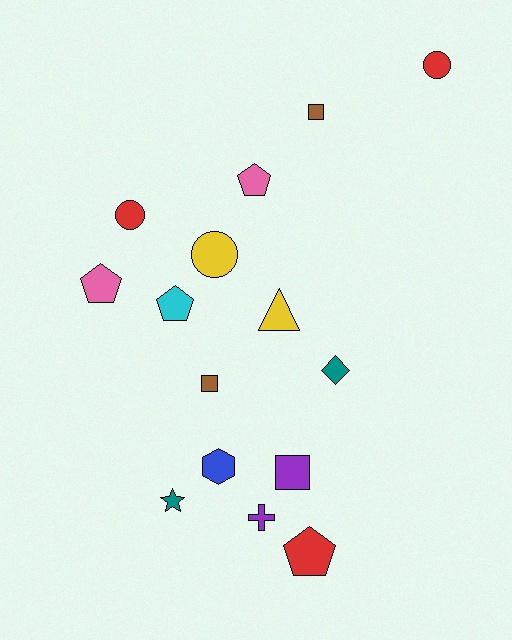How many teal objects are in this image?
There are 2 teal objects.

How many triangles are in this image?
There is 1 triangle.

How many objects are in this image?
There are 15 objects.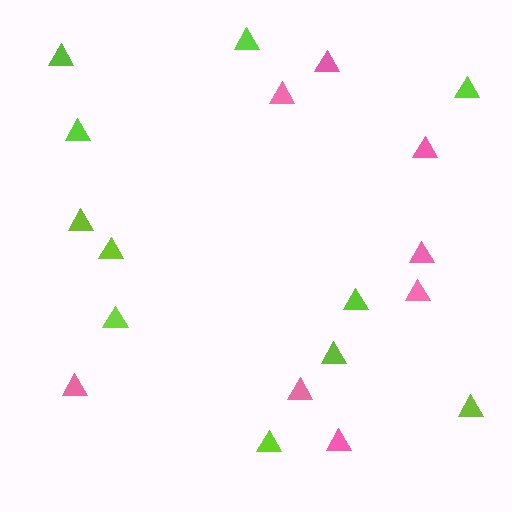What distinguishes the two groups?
There are 2 groups: one group of pink triangles (8) and one group of lime triangles (11).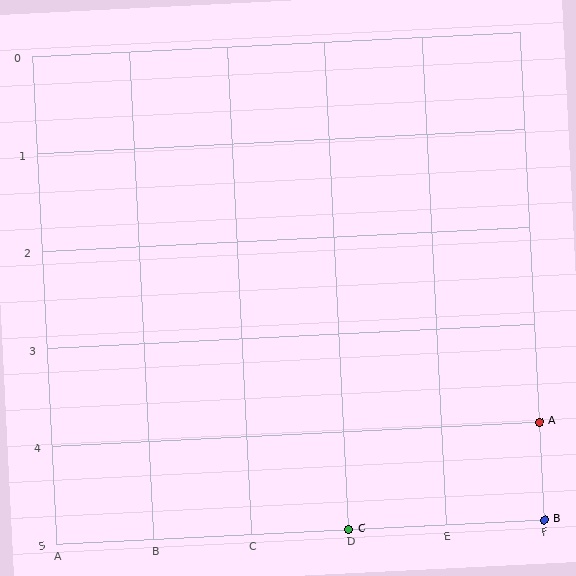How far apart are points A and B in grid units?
Points A and B are 1 row apart.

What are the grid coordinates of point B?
Point B is at grid coordinates (F, 5).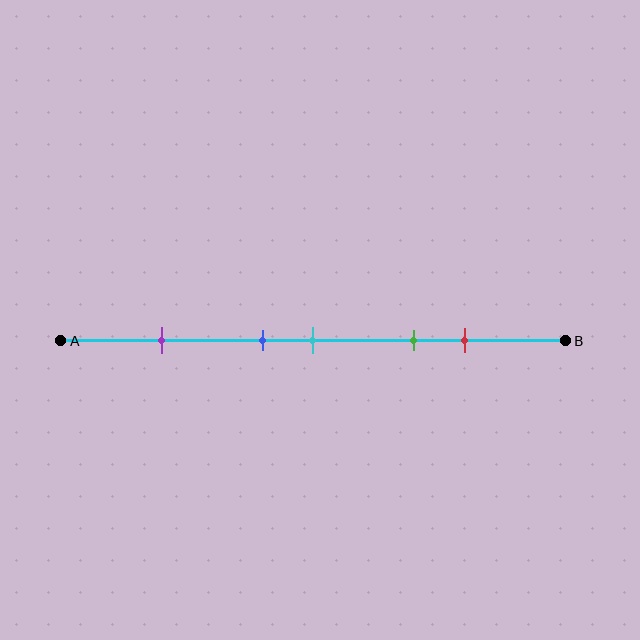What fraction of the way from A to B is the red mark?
The red mark is approximately 80% (0.8) of the way from A to B.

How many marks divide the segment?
There are 5 marks dividing the segment.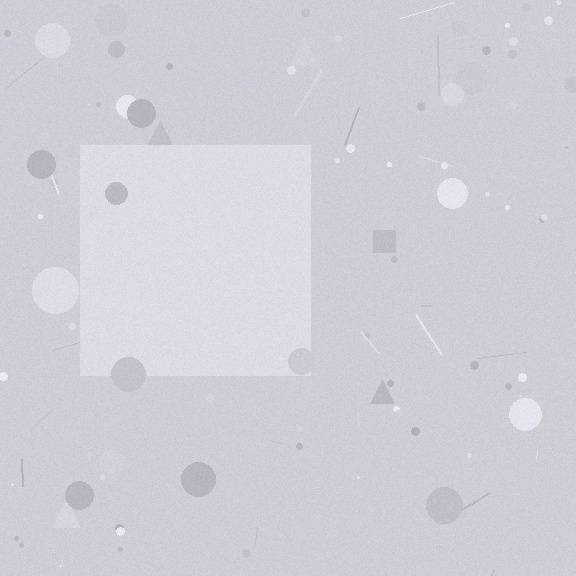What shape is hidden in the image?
A square is hidden in the image.